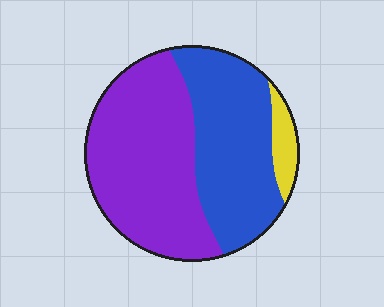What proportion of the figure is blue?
Blue covers 41% of the figure.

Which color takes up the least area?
Yellow, at roughly 5%.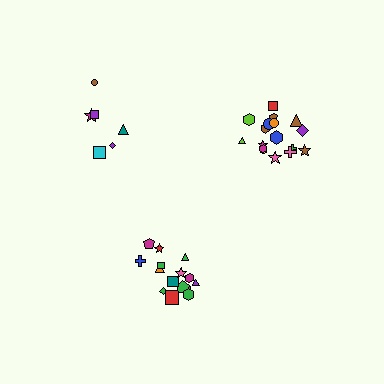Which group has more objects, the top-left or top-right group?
The top-right group.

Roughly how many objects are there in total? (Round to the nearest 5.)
Roughly 40 objects in total.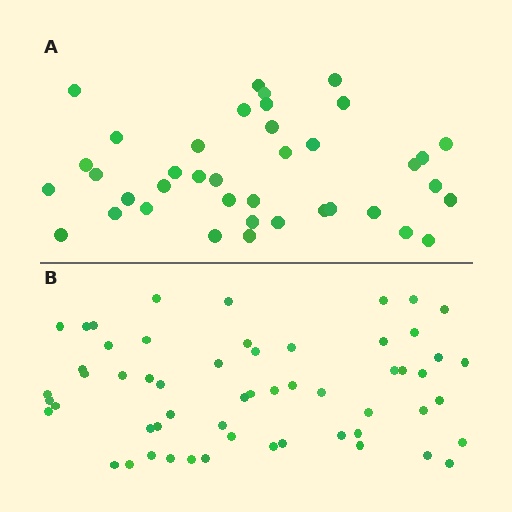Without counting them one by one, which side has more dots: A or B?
Region B (the bottom region) has more dots.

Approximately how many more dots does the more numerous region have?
Region B has approximately 20 more dots than region A.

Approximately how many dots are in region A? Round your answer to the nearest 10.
About 40 dots. (The exact count is 39, which rounds to 40.)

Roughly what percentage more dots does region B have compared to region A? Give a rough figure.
About 45% more.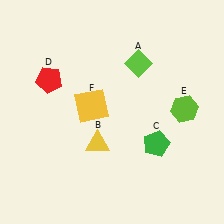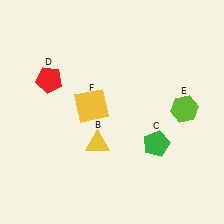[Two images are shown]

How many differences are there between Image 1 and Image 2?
There is 1 difference between the two images.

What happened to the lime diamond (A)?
The lime diamond (A) was removed in Image 2. It was in the top-right area of Image 1.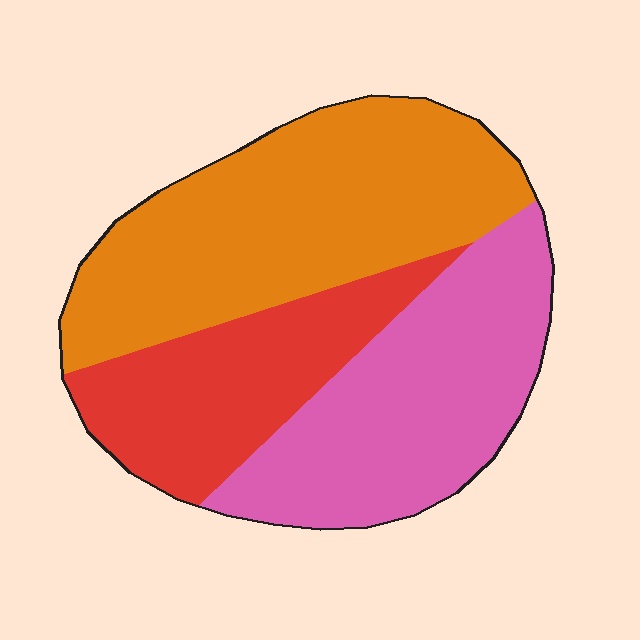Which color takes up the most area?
Orange, at roughly 40%.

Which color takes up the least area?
Red, at roughly 25%.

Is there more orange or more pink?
Orange.